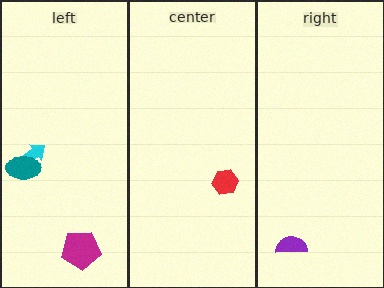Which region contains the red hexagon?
The center region.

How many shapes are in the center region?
1.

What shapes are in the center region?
The red hexagon.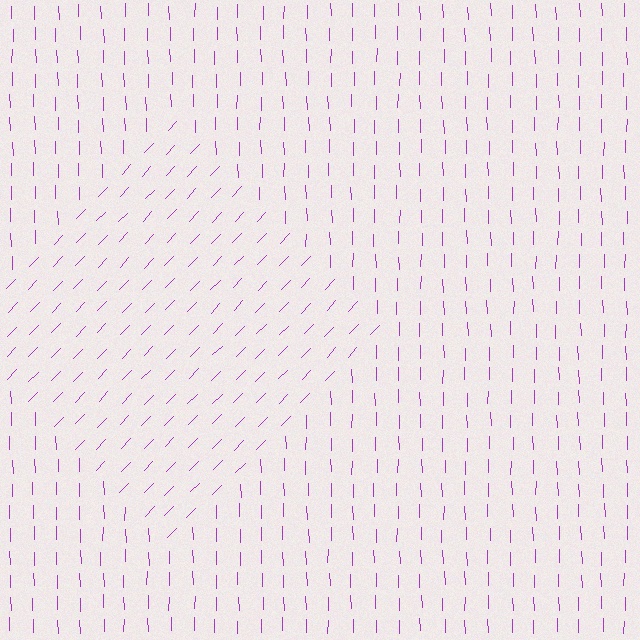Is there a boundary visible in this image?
Yes, there is a texture boundary formed by a change in line orientation.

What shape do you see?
I see a diamond.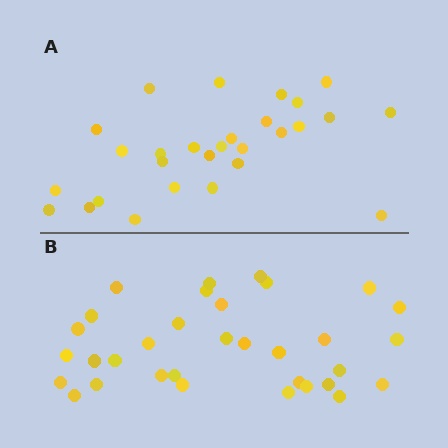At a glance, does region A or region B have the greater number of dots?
Region B (the bottom region) has more dots.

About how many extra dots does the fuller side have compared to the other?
Region B has about 5 more dots than region A.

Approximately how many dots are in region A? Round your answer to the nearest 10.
About 30 dots. (The exact count is 28, which rounds to 30.)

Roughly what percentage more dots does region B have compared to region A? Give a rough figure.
About 20% more.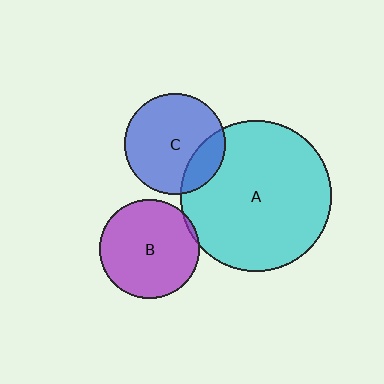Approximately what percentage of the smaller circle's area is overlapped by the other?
Approximately 20%.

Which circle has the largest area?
Circle A (cyan).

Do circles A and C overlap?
Yes.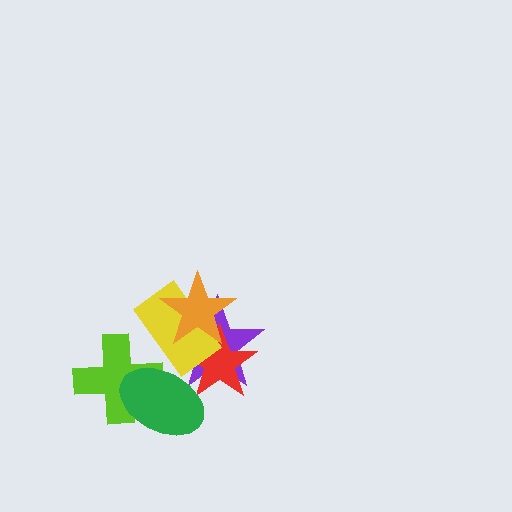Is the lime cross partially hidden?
Yes, it is partially covered by another shape.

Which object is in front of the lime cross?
The green ellipse is in front of the lime cross.